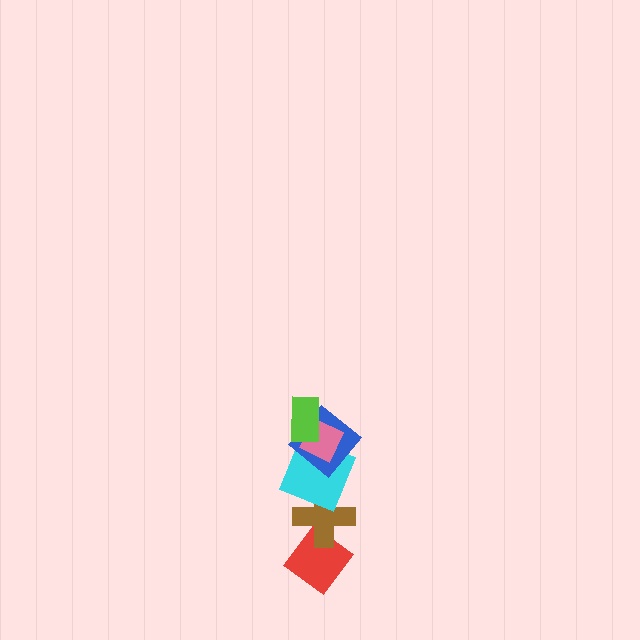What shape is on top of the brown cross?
The cyan square is on top of the brown cross.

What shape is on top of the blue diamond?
The pink diamond is on top of the blue diamond.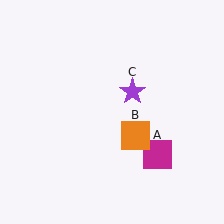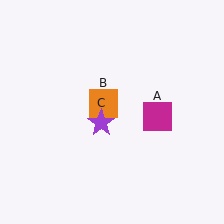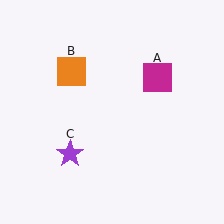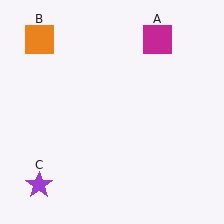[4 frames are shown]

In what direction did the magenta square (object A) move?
The magenta square (object A) moved up.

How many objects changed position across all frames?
3 objects changed position: magenta square (object A), orange square (object B), purple star (object C).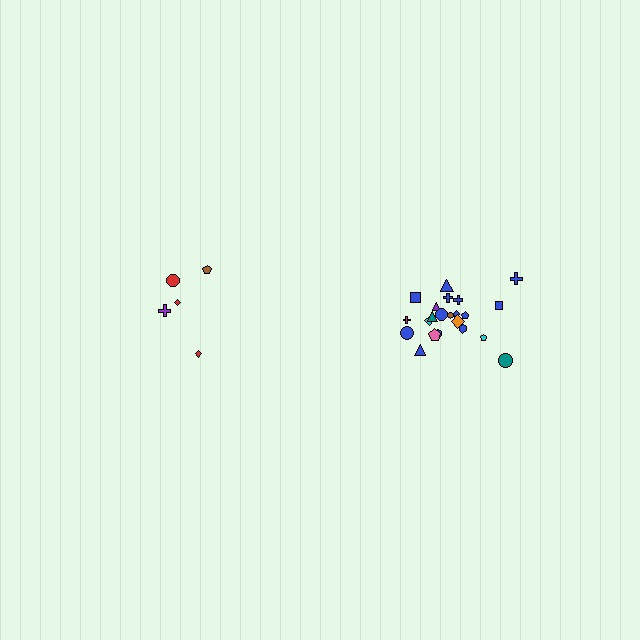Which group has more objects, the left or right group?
The right group.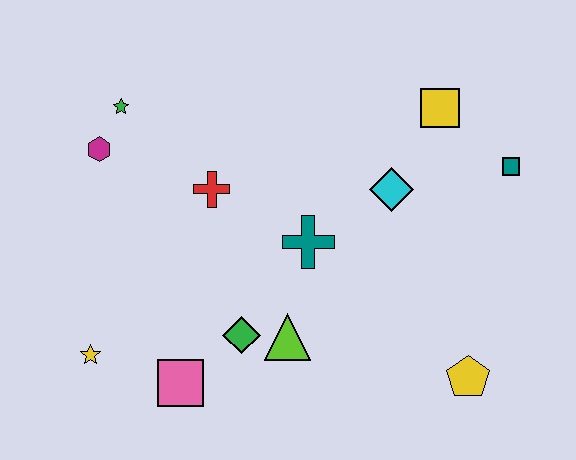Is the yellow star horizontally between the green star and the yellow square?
No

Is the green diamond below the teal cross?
Yes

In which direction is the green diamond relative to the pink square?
The green diamond is to the right of the pink square.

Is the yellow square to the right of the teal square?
No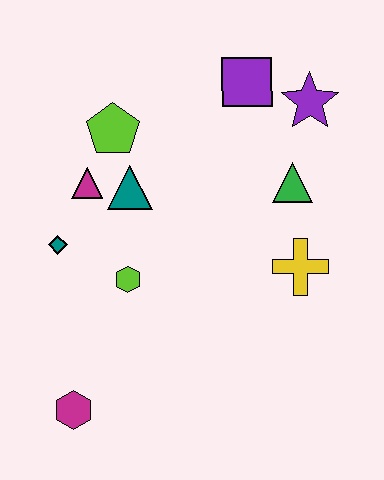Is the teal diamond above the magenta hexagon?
Yes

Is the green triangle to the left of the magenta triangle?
No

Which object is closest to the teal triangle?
The magenta triangle is closest to the teal triangle.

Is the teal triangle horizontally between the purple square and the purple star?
No